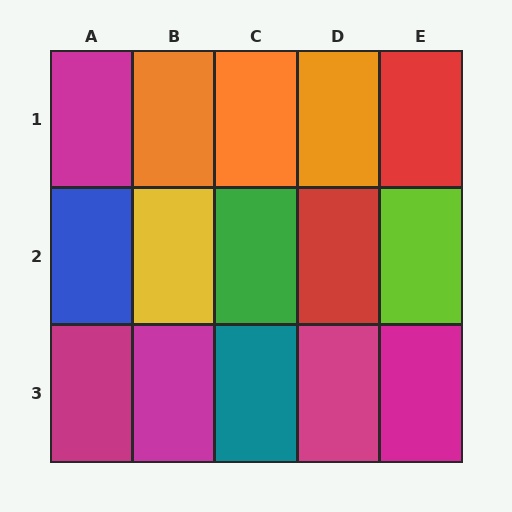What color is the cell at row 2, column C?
Green.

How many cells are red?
2 cells are red.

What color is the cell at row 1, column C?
Orange.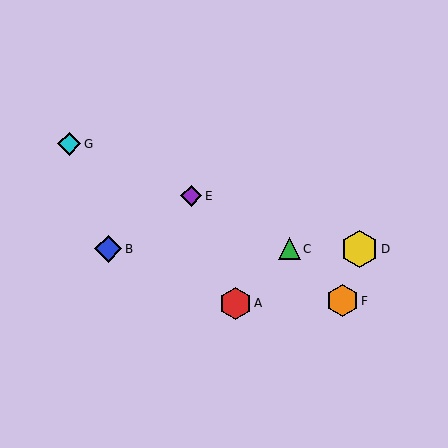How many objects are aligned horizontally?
3 objects (B, C, D) are aligned horizontally.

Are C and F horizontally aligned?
No, C is at y≈249 and F is at y≈301.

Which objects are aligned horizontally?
Objects B, C, D are aligned horizontally.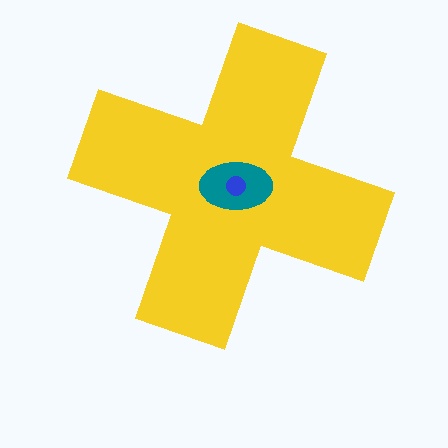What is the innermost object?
The blue circle.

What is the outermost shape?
The yellow cross.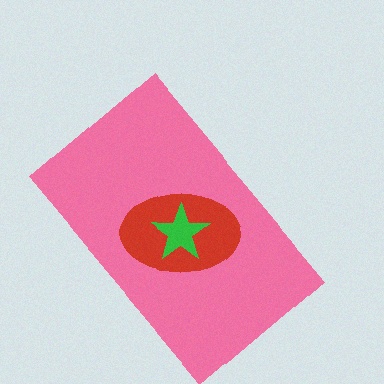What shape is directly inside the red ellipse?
The green star.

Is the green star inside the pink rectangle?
Yes.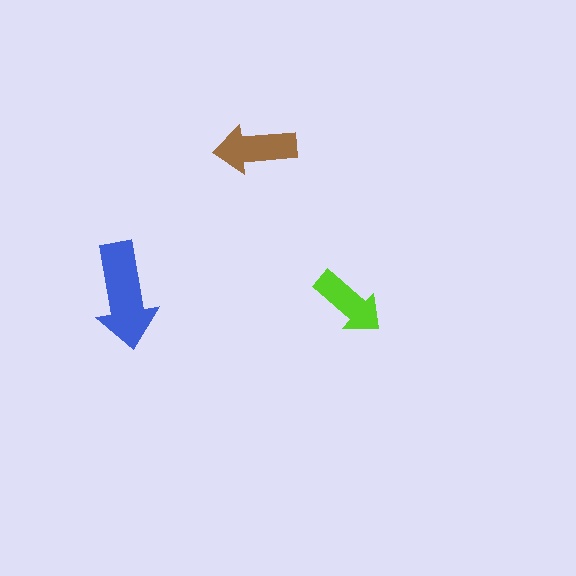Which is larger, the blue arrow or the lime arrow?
The blue one.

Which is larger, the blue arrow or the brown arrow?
The blue one.